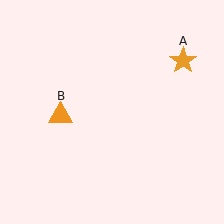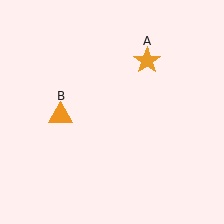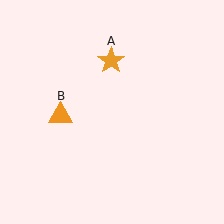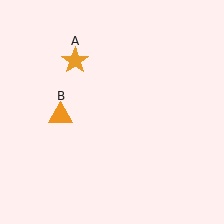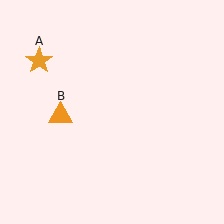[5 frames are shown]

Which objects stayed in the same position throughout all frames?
Orange triangle (object B) remained stationary.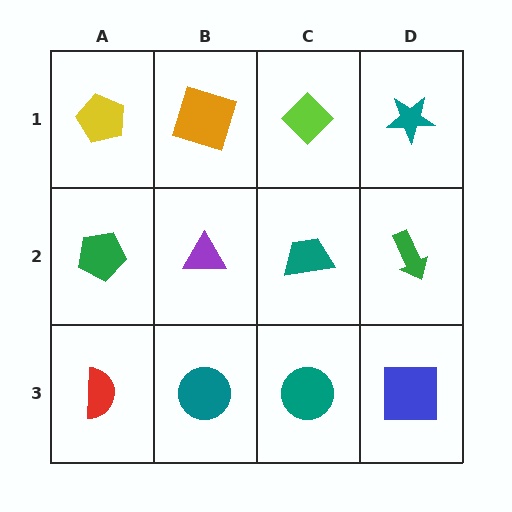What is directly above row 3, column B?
A purple triangle.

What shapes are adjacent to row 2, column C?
A lime diamond (row 1, column C), a teal circle (row 3, column C), a purple triangle (row 2, column B), a green arrow (row 2, column D).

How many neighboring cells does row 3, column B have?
3.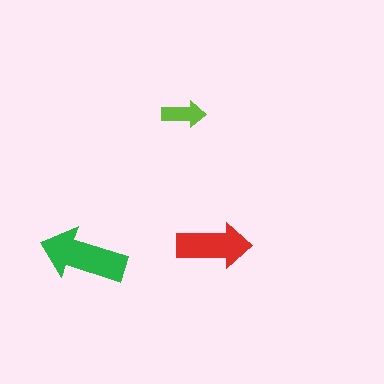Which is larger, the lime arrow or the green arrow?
The green one.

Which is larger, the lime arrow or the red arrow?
The red one.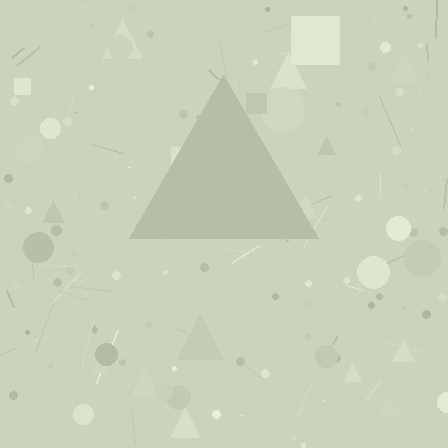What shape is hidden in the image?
A triangle is hidden in the image.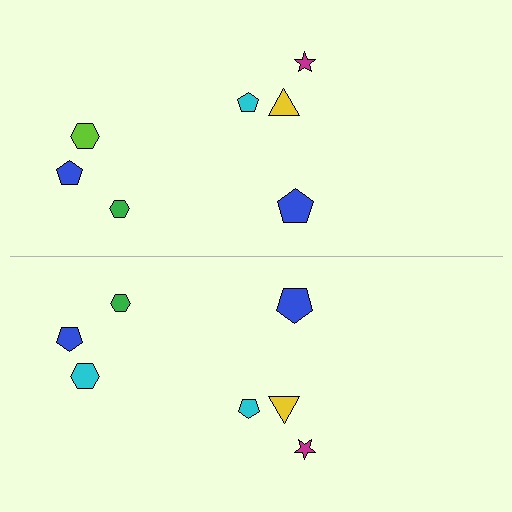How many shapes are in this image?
There are 14 shapes in this image.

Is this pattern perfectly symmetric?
No, the pattern is not perfectly symmetric. The cyan hexagon on the bottom side breaks the symmetry — its mirror counterpart is lime.